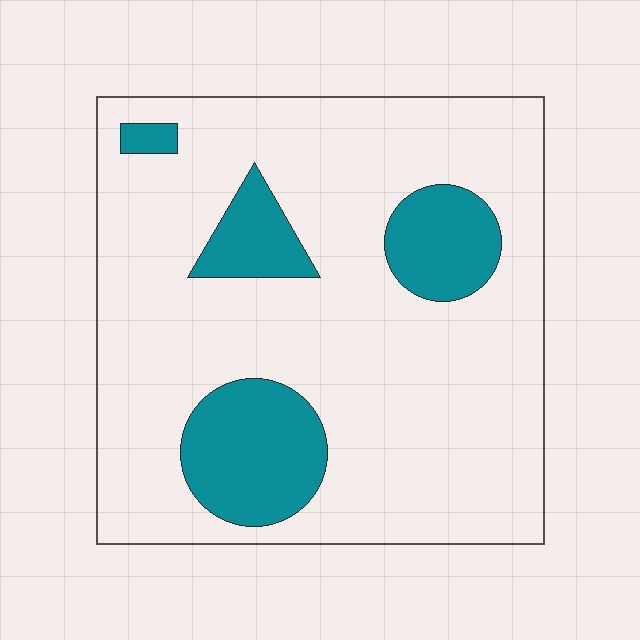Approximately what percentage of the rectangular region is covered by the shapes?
Approximately 20%.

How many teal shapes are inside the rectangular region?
4.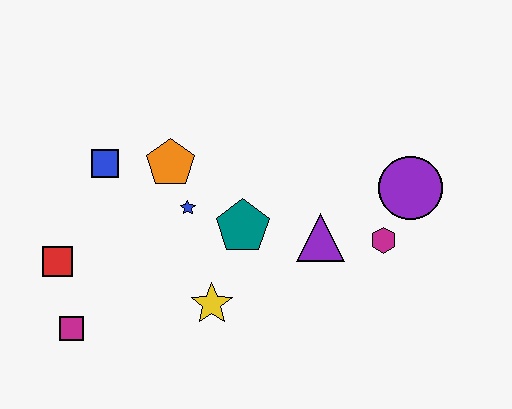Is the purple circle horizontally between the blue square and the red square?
No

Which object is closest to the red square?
The magenta square is closest to the red square.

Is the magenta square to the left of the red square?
No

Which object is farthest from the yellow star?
The purple circle is farthest from the yellow star.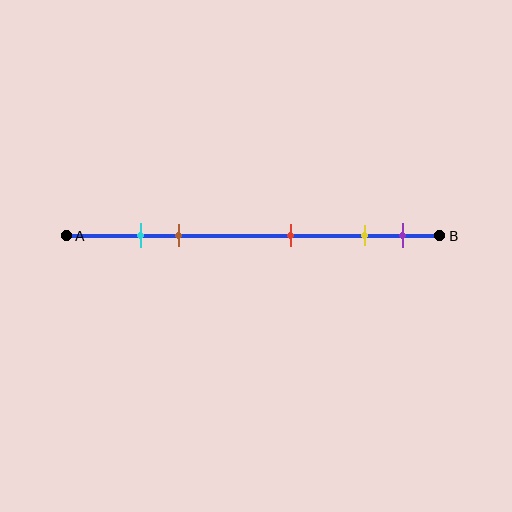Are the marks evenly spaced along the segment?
No, the marks are not evenly spaced.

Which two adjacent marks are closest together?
The cyan and brown marks are the closest adjacent pair.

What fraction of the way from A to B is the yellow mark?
The yellow mark is approximately 80% (0.8) of the way from A to B.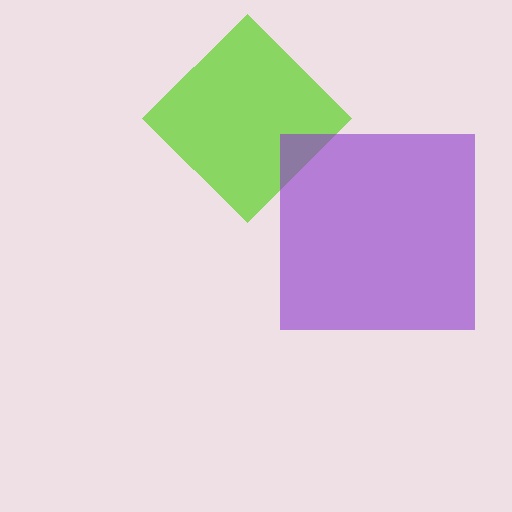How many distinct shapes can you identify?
There are 2 distinct shapes: a lime diamond, a purple square.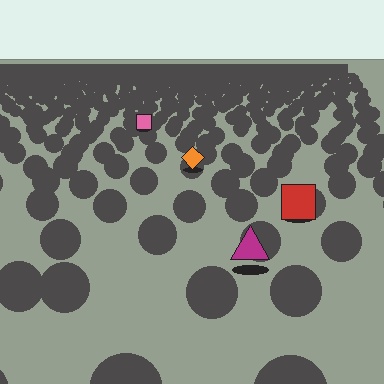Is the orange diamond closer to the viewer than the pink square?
Yes. The orange diamond is closer — you can tell from the texture gradient: the ground texture is coarser near it.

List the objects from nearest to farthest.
From nearest to farthest: the magenta triangle, the red square, the orange diamond, the pink square.